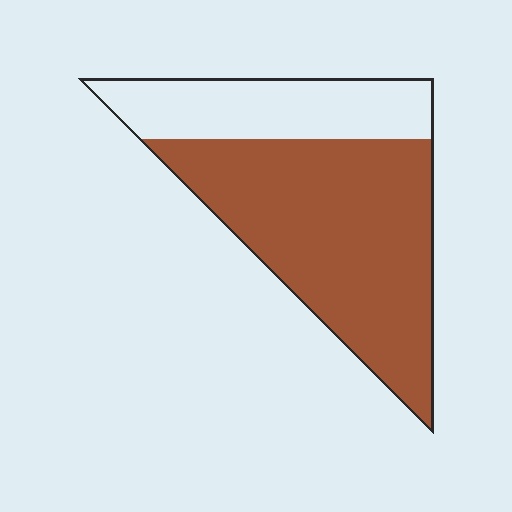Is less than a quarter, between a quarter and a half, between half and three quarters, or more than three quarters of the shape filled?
Between half and three quarters.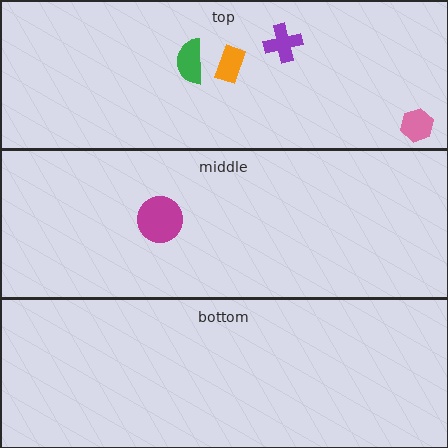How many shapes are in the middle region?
1.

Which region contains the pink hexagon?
The top region.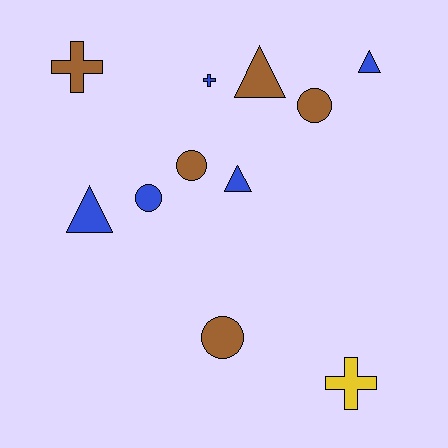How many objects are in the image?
There are 11 objects.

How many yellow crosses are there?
There is 1 yellow cross.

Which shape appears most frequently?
Triangle, with 4 objects.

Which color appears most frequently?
Blue, with 5 objects.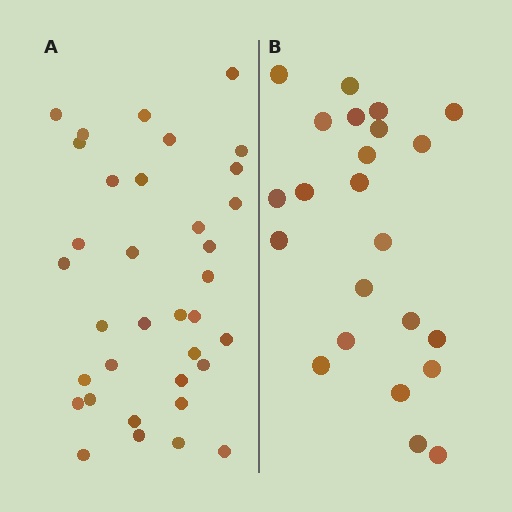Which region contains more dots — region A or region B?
Region A (the left region) has more dots.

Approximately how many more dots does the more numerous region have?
Region A has roughly 12 or so more dots than region B.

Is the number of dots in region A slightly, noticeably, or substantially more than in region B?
Region A has substantially more. The ratio is roughly 1.5 to 1.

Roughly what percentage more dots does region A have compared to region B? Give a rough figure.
About 50% more.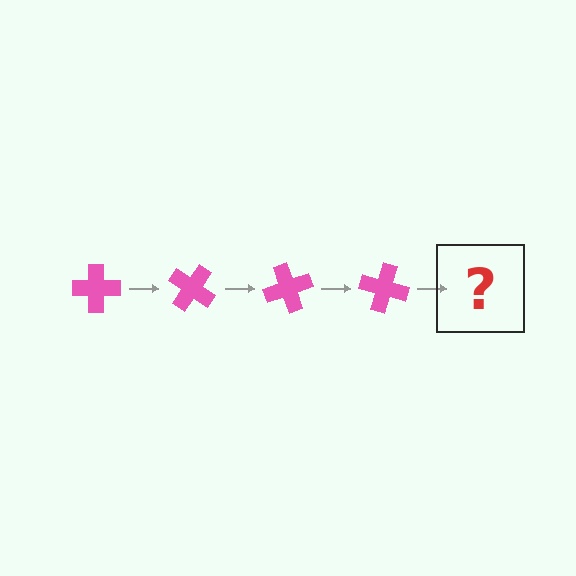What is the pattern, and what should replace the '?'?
The pattern is that the cross rotates 35 degrees each step. The '?' should be a pink cross rotated 140 degrees.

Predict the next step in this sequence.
The next step is a pink cross rotated 140 degrees.